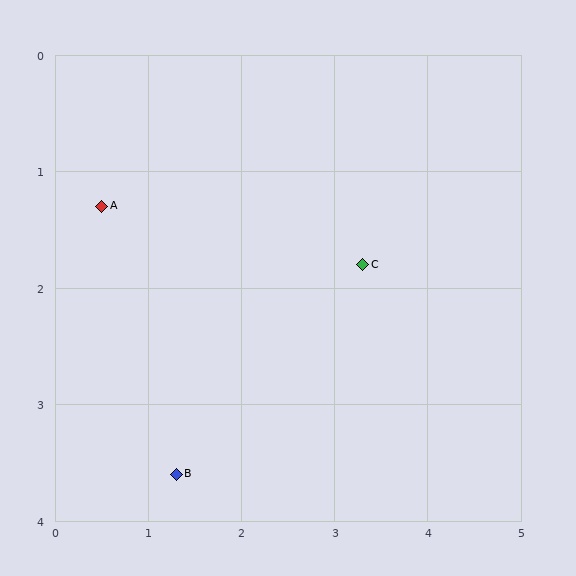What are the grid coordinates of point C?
Point C is at approximately (3.3, 1.8).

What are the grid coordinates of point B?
Point B is at approximately (1.3, 3.6).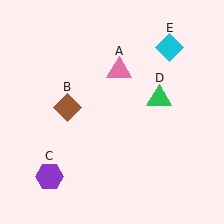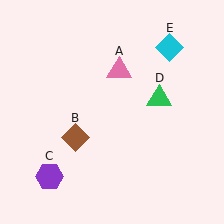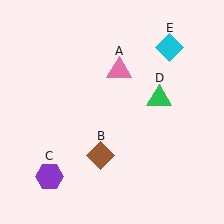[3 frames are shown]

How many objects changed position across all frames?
1 object changed position: brown diamond (object B).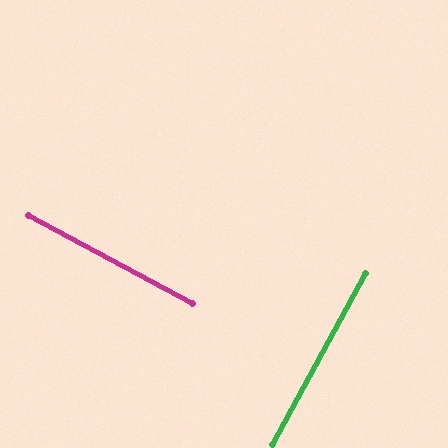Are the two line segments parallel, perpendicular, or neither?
Perpendicular — they meet at approximately 90°.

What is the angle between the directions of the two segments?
Approximately 90 degrees.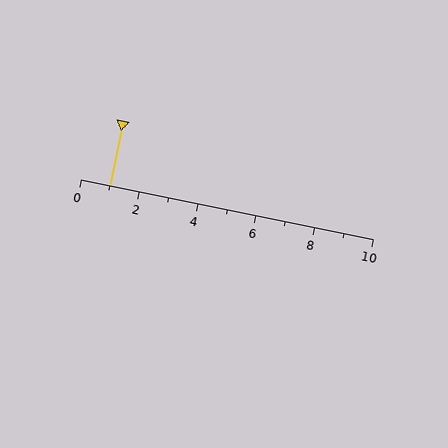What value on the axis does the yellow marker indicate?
The marker indicates approximately 1.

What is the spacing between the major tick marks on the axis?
The major ticks are spaced 2 apart.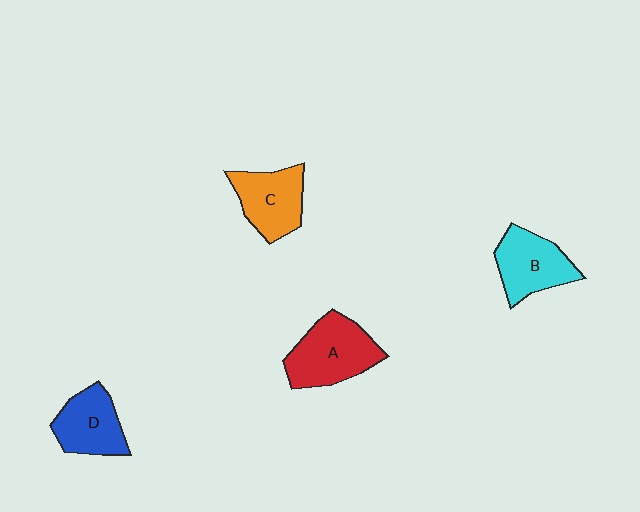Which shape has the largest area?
Shape A (red).